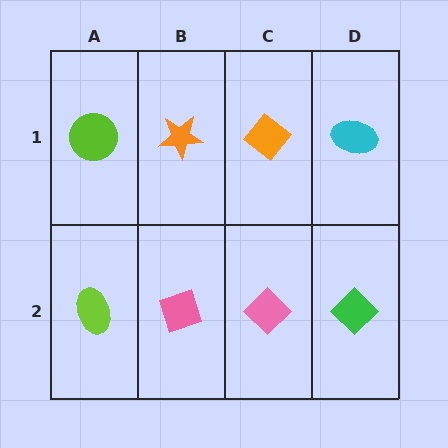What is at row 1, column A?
A lime circle.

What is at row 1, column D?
A cyan ellipse.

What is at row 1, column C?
An orange diamond.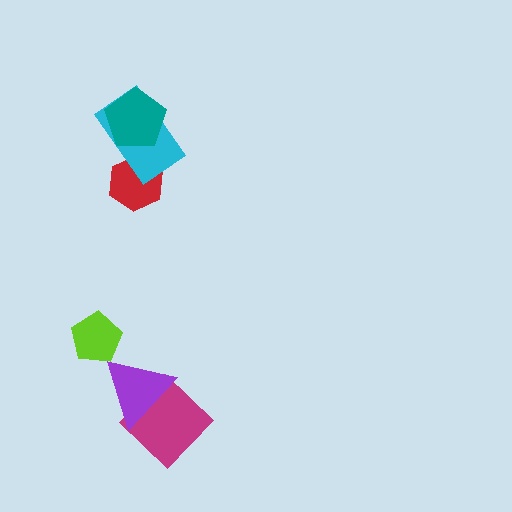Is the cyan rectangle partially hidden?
Yes, it is partially covered by another shape.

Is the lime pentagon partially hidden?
No, no other shape covers it.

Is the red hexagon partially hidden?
Yes, it is partially covered by another shape.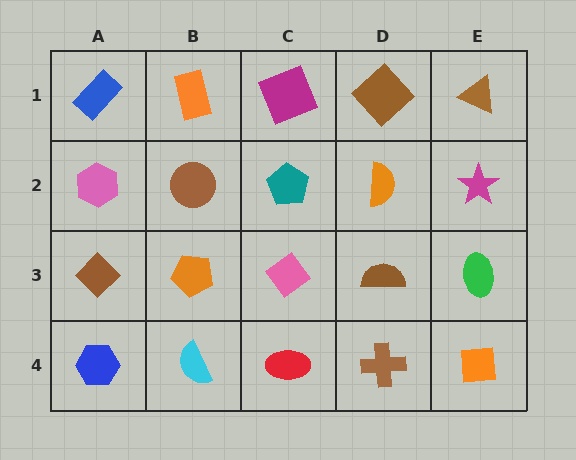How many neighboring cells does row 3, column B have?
4.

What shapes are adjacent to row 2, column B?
An orange rectangle (row 1, column B), an orange pentagon (row 3, column B), a pink hexagon (row 2, column A), a teal pentagon (row 2, column C).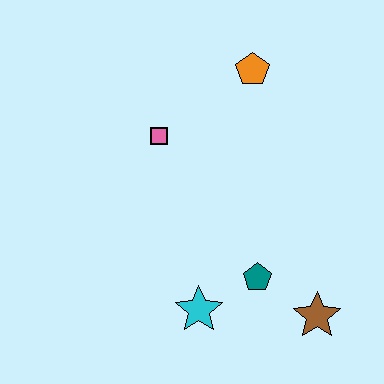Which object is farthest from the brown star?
The orange pentagon is farthest from the brown star.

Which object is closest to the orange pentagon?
The pink square is closest to the orange pentagon.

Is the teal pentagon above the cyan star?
Yes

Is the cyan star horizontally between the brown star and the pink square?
Yes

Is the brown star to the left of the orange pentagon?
No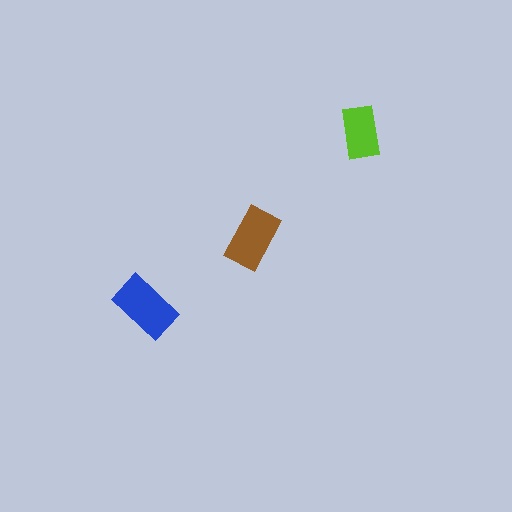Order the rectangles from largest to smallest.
the blue one, the brown one, the lime one.